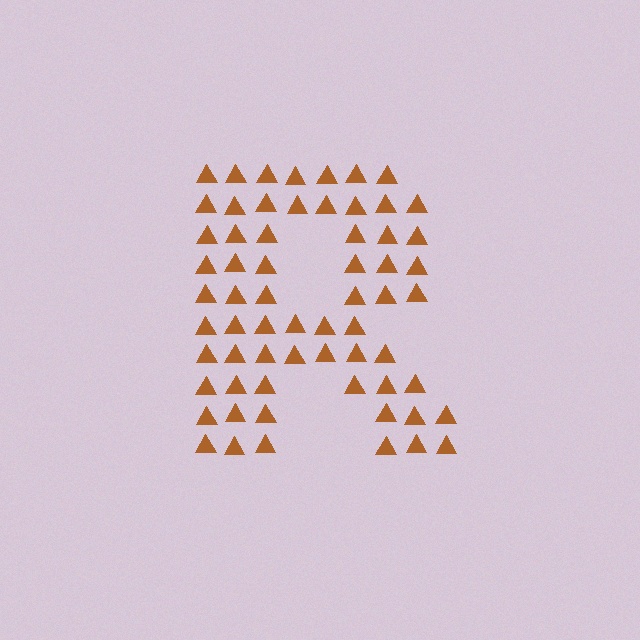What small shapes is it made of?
It is made of small triangles.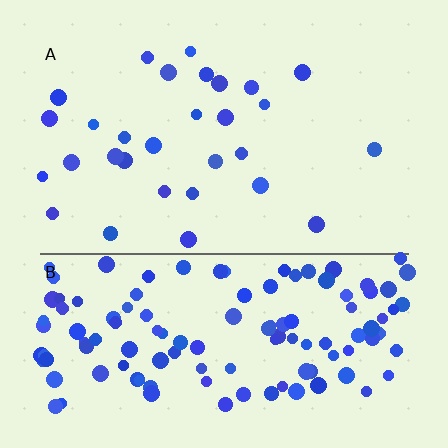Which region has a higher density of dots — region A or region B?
B (the bottom).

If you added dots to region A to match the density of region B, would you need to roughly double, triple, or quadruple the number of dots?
Approximately quadruple.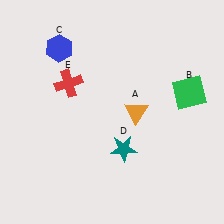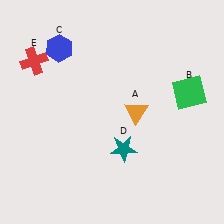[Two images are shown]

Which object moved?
The red cross (E) moved left.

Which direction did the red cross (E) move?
The red cross (E) moved left.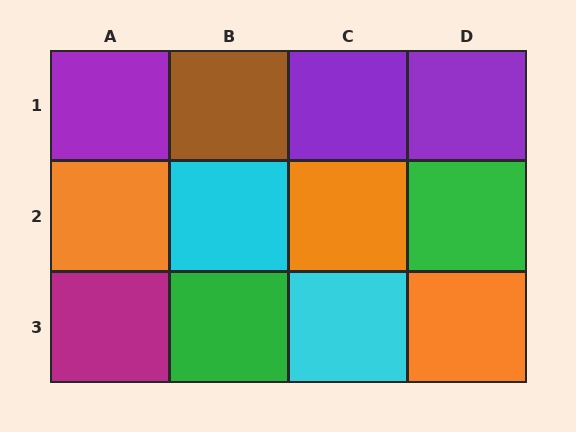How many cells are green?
2 cells are green.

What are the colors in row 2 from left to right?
Orange, cyan, orange, green.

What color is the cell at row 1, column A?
Purple.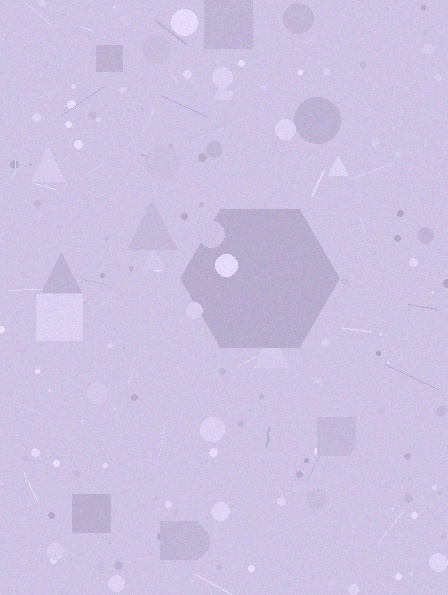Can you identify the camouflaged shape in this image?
The camouflaged shape is a hexagon.